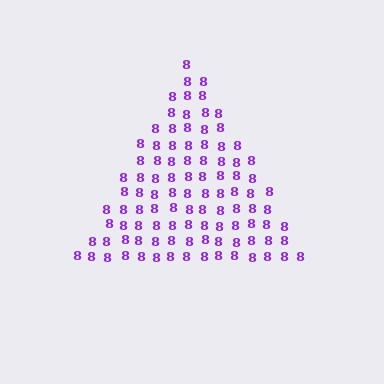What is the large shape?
The large shape is a triangle.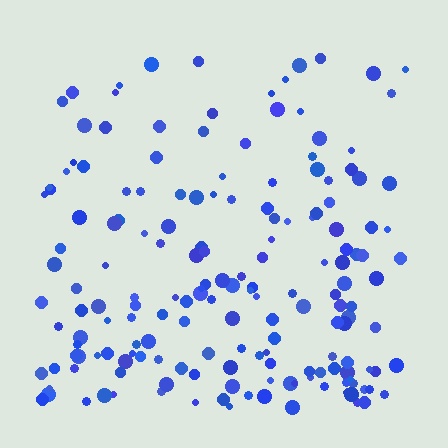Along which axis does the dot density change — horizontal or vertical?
Vertical.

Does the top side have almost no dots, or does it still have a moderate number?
Still a moderate number, just noticeably fewer than the bottom.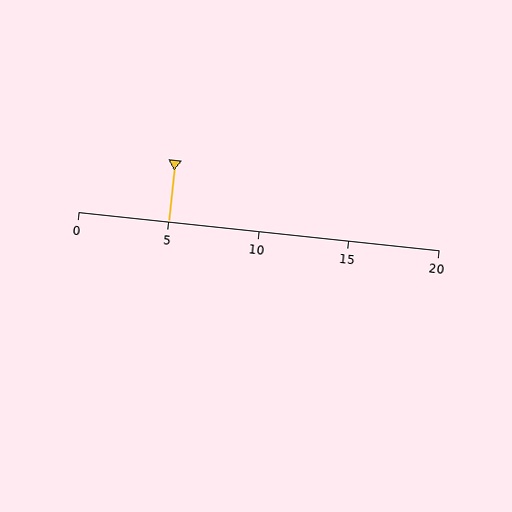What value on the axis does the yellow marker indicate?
The marker indicates approximately 5.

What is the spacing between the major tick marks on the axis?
The major ticks are spaced 5 apart.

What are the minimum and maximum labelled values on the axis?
The axis runs from 0 to 20.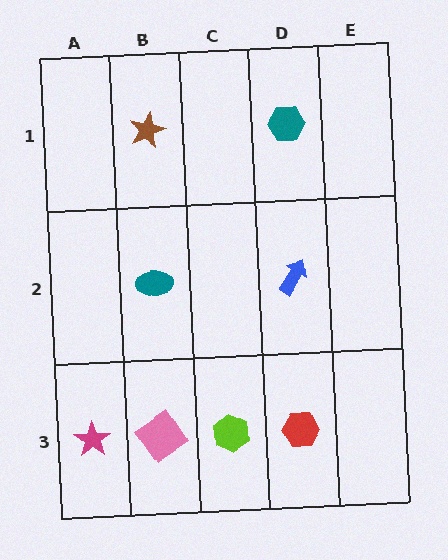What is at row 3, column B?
A pink diamond.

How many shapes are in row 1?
2 shapes.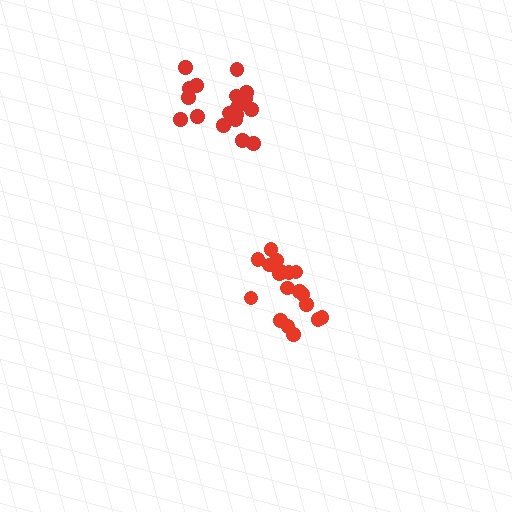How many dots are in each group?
Group 1: 18 dots, Group 2: 18 dots (36 total).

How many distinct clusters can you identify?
There are 2 distinct clusters.